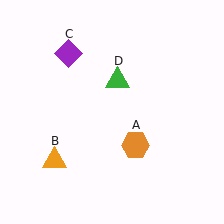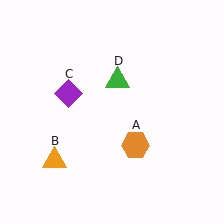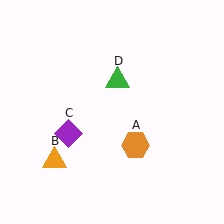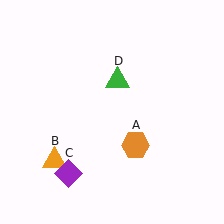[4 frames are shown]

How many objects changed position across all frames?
1 object changed position: purple diamond (object C).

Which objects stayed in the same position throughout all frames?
Orange hexagon (object A) and orange triangle (object B) and green triangle (object D) remained stationary.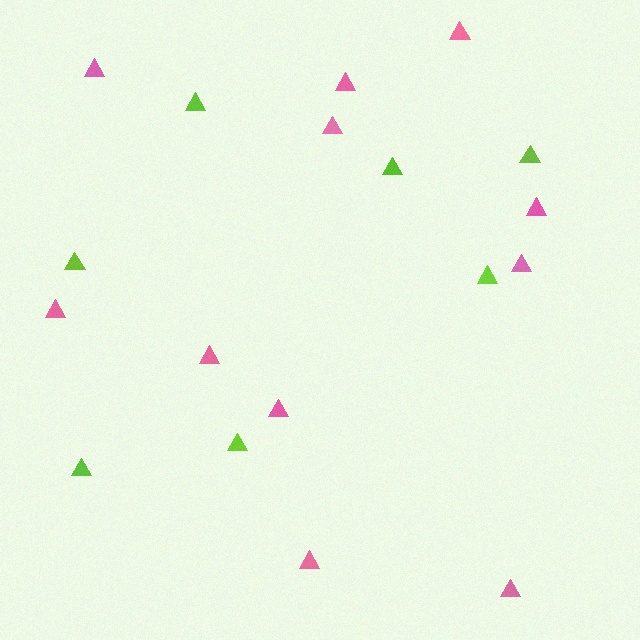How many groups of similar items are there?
There are 2 groups: one group of pink triangles (11) and one group of lime triangles (7).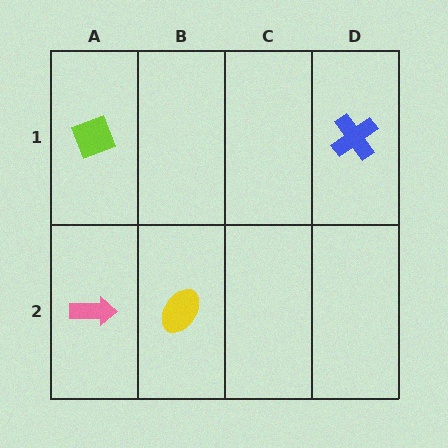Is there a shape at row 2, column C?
No, that cell is empty.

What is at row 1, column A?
A lime diamond.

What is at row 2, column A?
A pink arrow.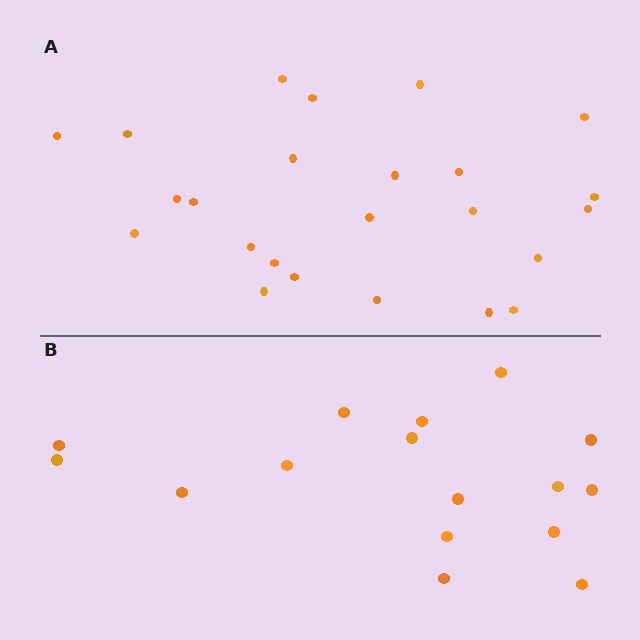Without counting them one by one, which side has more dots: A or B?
Region A (the top region) has more dots.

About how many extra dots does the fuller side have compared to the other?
Region A has roughly 8 or so more dots than region B.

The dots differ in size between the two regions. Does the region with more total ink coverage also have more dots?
No. Region B has more total ink coverage because its dots are larger, but region A actually contains more individual dots. Total area can be misleading — the number of items is what matters here.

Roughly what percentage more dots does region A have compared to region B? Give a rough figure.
About 50% more.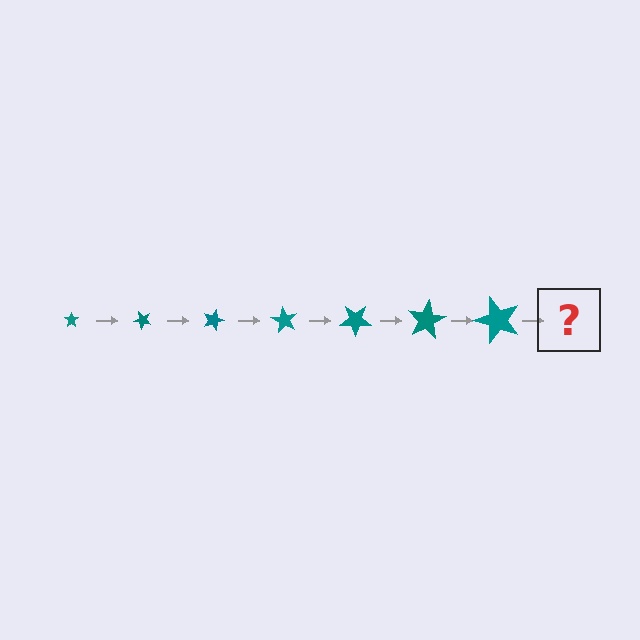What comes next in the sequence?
The next element should be a star, larger than the previous one and rotated 315 degrees from the start.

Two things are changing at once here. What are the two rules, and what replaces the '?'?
The two rules are that the star grows larger each step and it rotates 45 degrees each step. The '?' should be a star, larger than the previous one and rotated 315 degrees from the start.